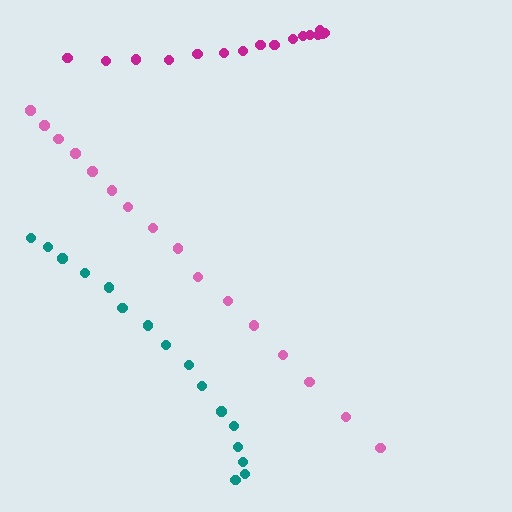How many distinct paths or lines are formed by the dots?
There are 3 distinct paths.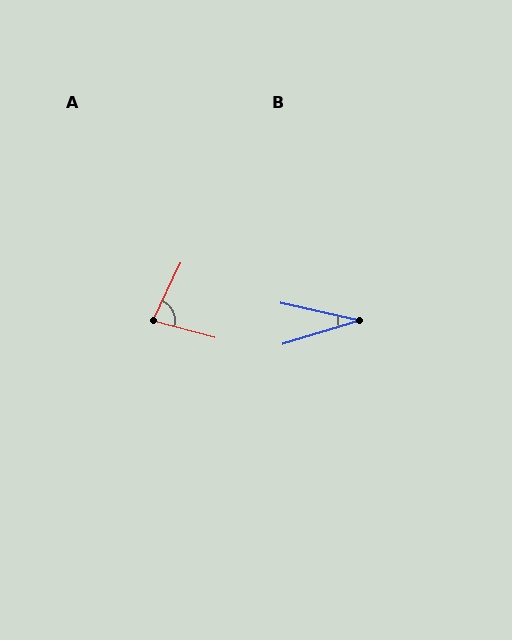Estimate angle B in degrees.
Approximately 30 degrees.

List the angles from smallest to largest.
B (30°), A (79°).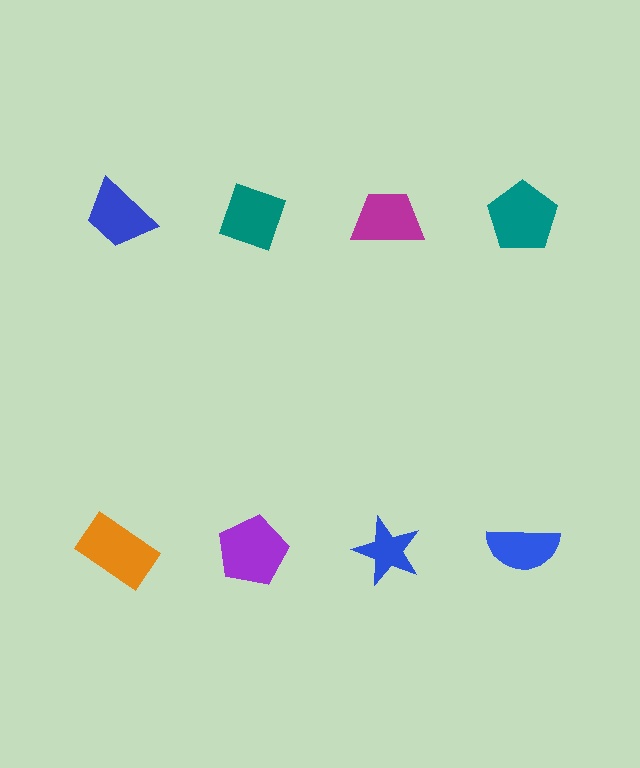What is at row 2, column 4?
A blue semicircle.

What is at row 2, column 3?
A blue star.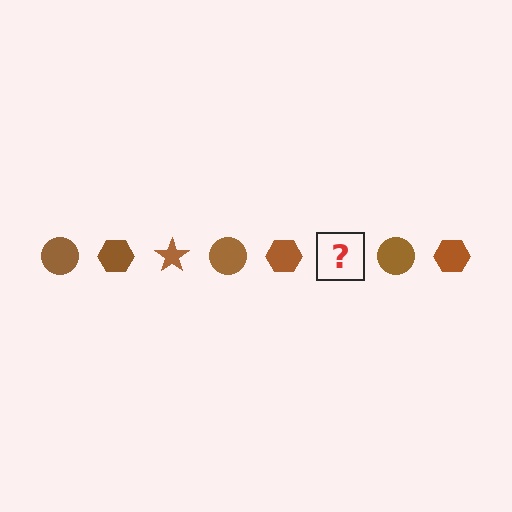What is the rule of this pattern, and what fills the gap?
The rule is that the pattern cycles through circle, hexagon, star shapes in brown. The gap should be filled with a brown star.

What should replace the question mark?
The question mark should be replaced with a brown star.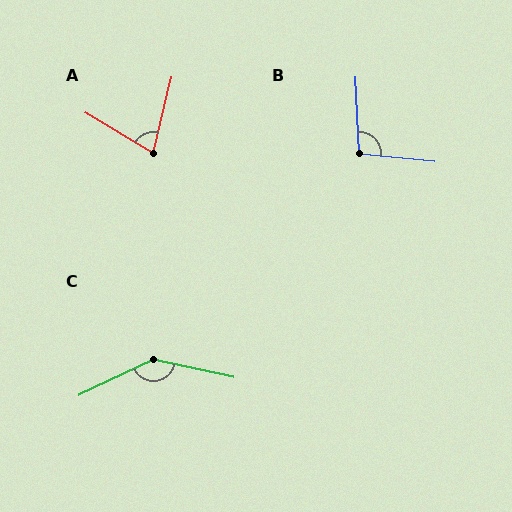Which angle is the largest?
C, at approximately 142 degrees.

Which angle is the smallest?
A, at approximately 72 degrees.